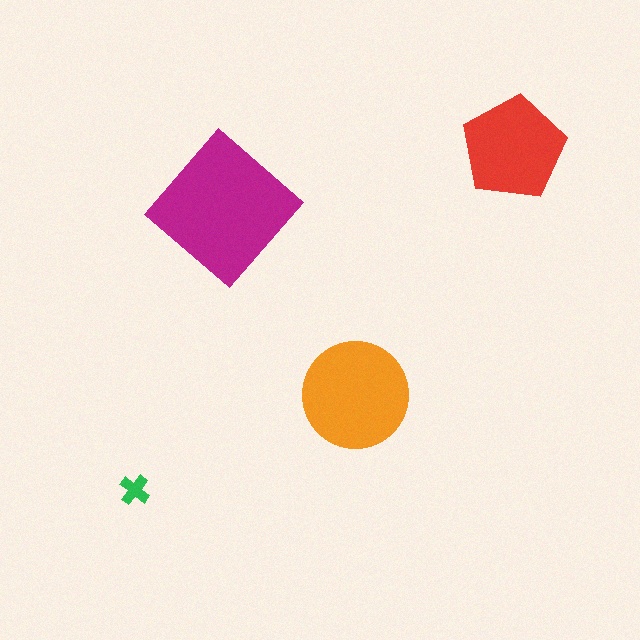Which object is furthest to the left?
The green cross is leftmost.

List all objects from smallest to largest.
The green cross, the red pentagon, the orange circle, the magenta diamond.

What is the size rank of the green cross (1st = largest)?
4th.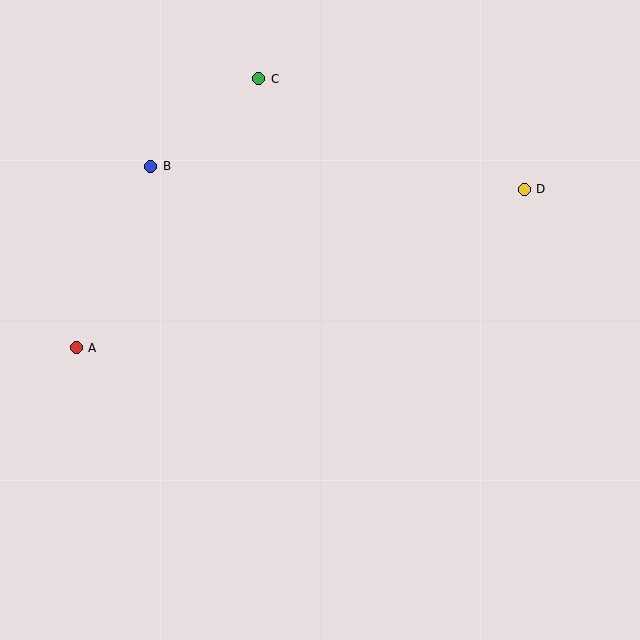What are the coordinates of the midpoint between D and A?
The midpoint between D and A is at (300, 268).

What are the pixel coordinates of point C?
Point C is at (259, 79).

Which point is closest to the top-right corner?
Point D is closest to the top-right corner.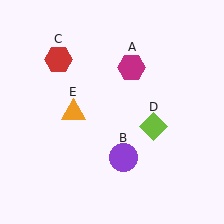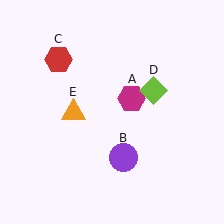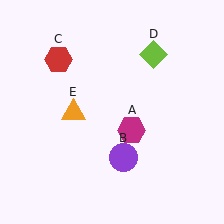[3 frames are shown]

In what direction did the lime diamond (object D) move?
The lime diamond (object D) moved up.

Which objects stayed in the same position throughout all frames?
Purple circle (object B) and red hexagon (object C) and orange triangle (object E) remained stationary.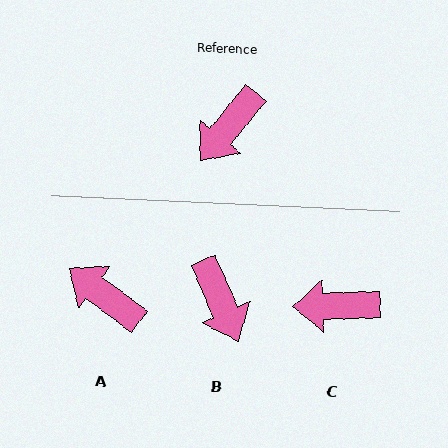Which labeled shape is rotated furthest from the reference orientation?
A, about 87 degrees away.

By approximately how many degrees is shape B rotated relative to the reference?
Approximately 63 degrees counter-clockwise.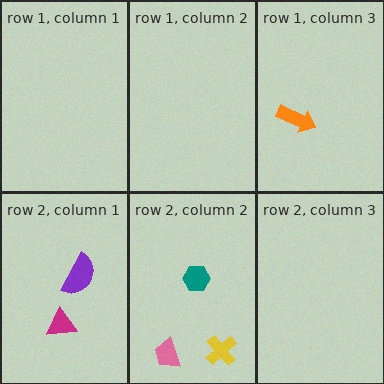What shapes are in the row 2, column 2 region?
The pink trapezoid, the yellow cross, the teal hexagon.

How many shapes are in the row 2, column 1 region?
2.